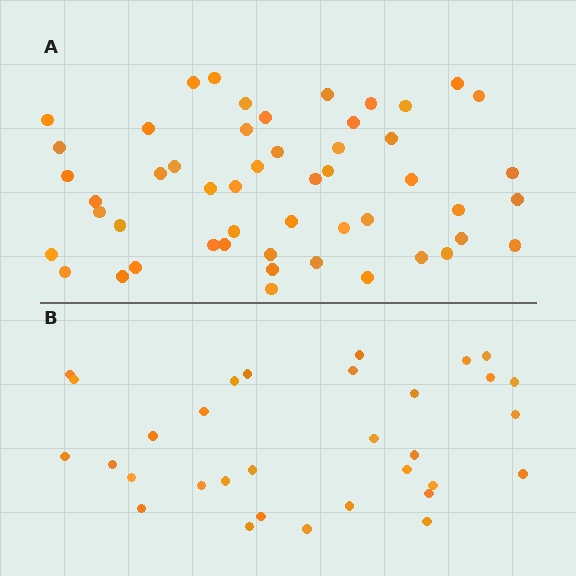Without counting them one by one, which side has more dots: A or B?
Region A (the top region) has more dots.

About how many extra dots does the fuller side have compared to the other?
Region A has approximately 20 more dots than region B.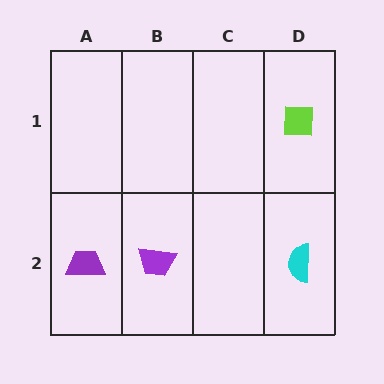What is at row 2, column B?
A purple trapezoid.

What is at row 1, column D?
A lime square.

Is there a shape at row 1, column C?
No, that cell is empty.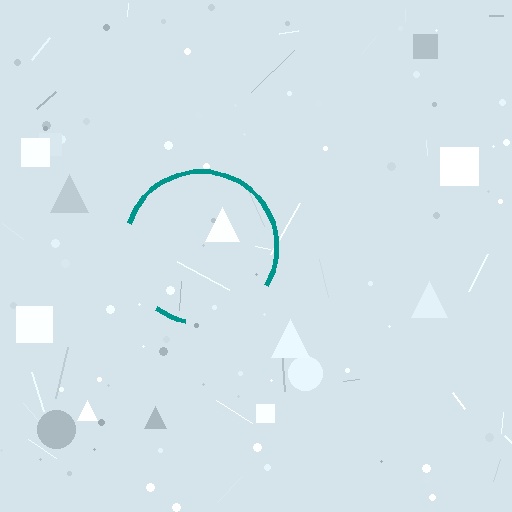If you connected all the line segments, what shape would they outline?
They would outline a circle.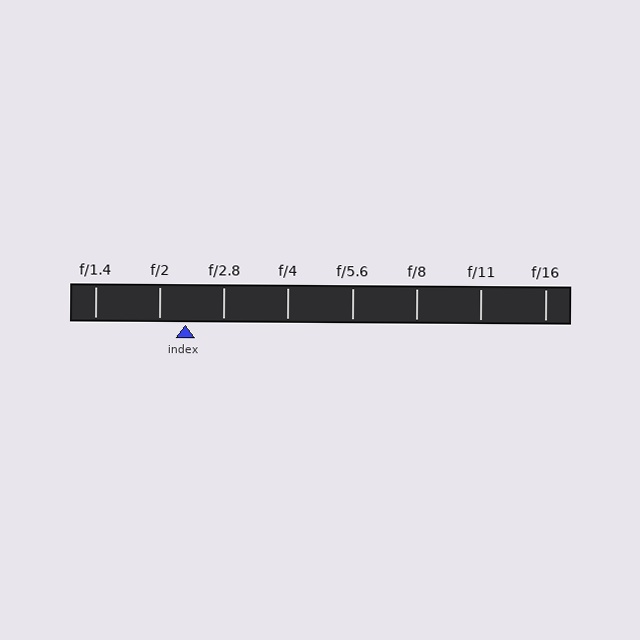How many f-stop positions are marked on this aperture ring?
There are 8 f-stop positions marked.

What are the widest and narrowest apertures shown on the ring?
The widest aperture shown is f/1.4 and the narrowest is f/16.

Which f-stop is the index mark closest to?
The index mark is closest to f/2.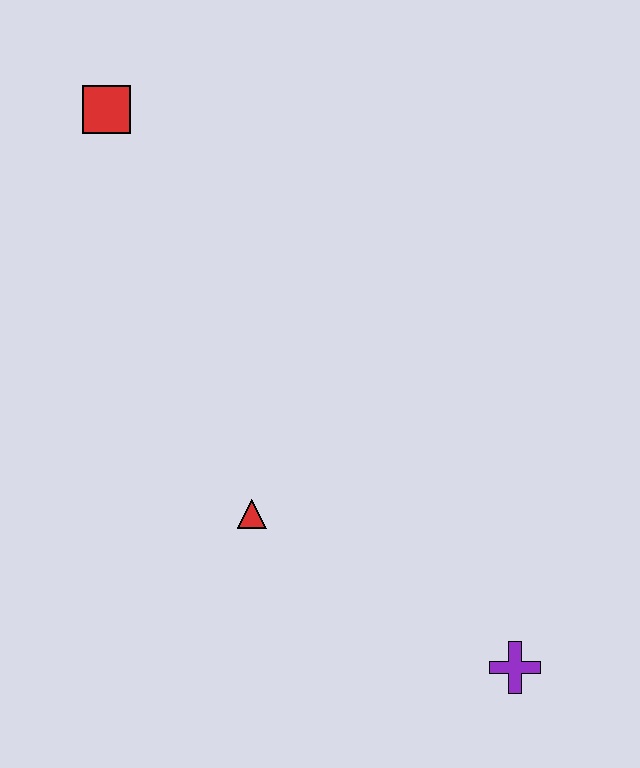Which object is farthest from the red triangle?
The red square is farthest from the red triangle.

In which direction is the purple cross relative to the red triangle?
The purple cross is to the right of the red triangle.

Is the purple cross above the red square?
No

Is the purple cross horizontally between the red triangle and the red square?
No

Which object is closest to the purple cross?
The red triangle is closest to the purple cross.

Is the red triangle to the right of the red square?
Yes